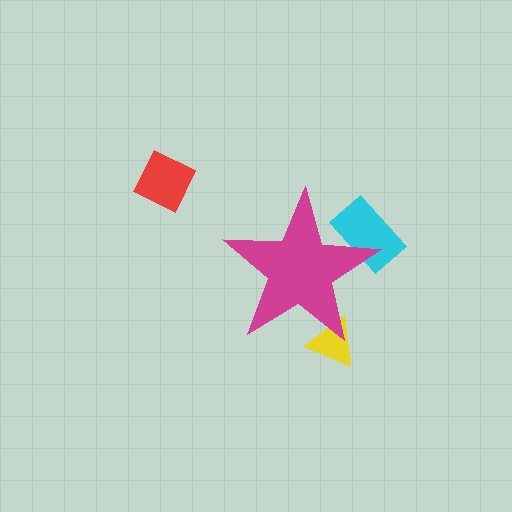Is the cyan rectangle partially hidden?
Yes, the cyan rectangle is partially hidden behind the magenta star.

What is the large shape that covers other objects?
A magenta star.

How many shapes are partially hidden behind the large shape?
2 shapes are partially hidden.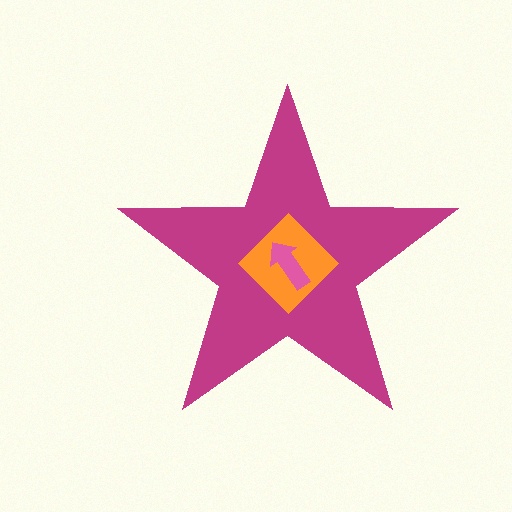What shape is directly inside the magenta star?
The orange diamond.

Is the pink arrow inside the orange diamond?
Yes.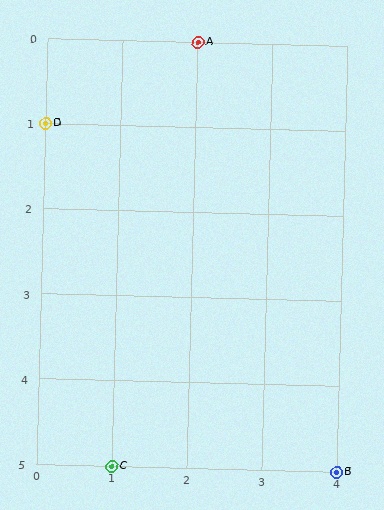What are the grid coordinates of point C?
Point C is at grid coordinates (1, 5).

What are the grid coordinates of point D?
Point D is at grid coordinates (0, 1).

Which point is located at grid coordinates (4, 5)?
Point B is at (4, 5).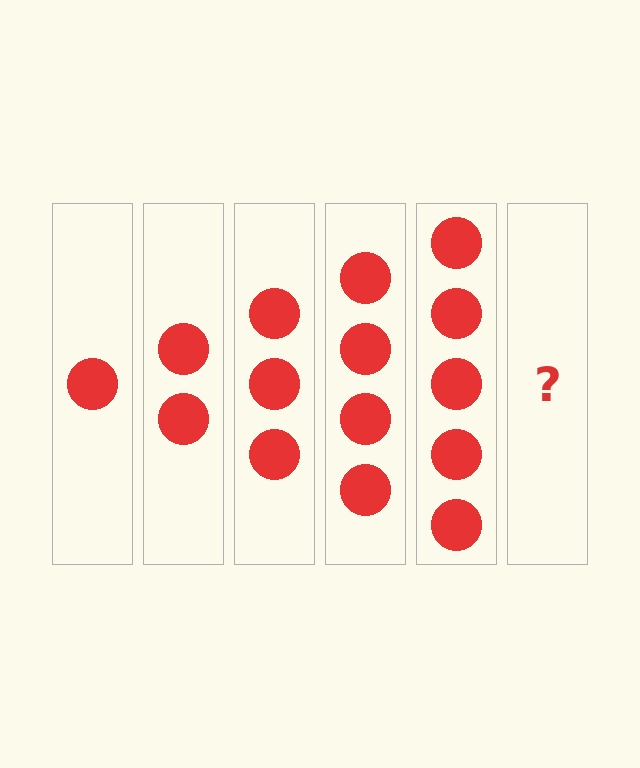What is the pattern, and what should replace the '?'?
The pattern is that each step adds one more circle. The '?' should be 6 circles.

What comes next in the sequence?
The next element should be 6 circles.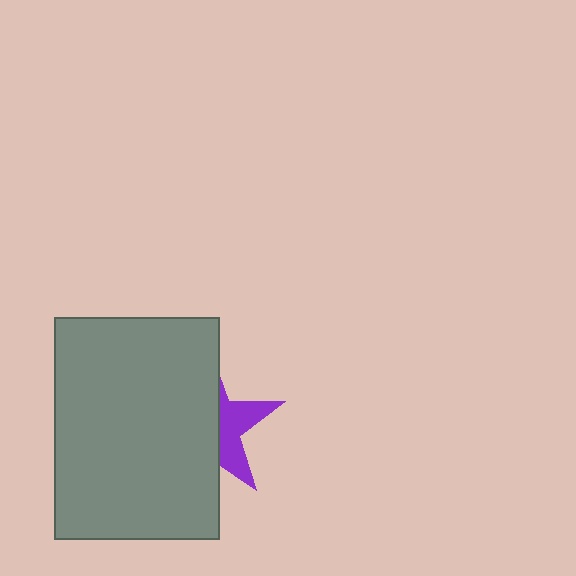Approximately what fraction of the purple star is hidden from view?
Roughly 63% of the purple star is hidden behind the gray rectangle.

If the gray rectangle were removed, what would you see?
You would see the complete purple star.